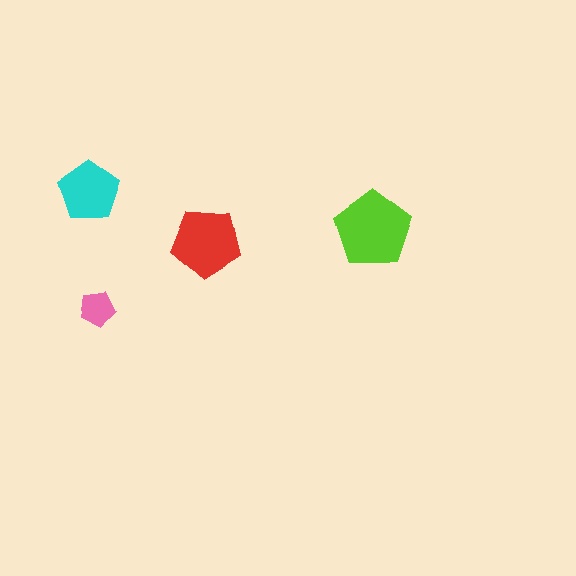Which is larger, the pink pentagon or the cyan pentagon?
The cyan one.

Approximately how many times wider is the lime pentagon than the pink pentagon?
About 2 times wider.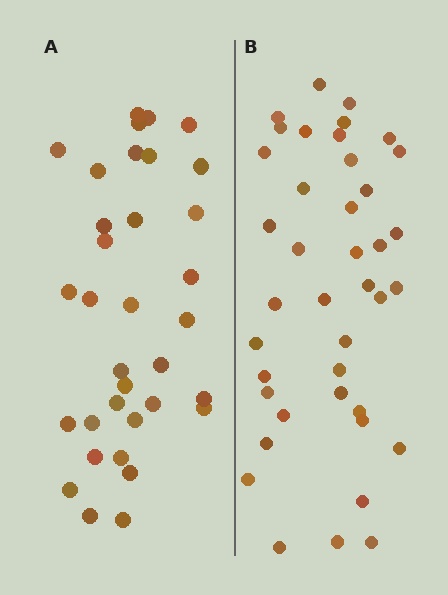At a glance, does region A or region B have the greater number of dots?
Region B (the right region) has more dots.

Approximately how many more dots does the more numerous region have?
Region B has about 6 more dots than region A.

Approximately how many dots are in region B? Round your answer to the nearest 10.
About 40 dots.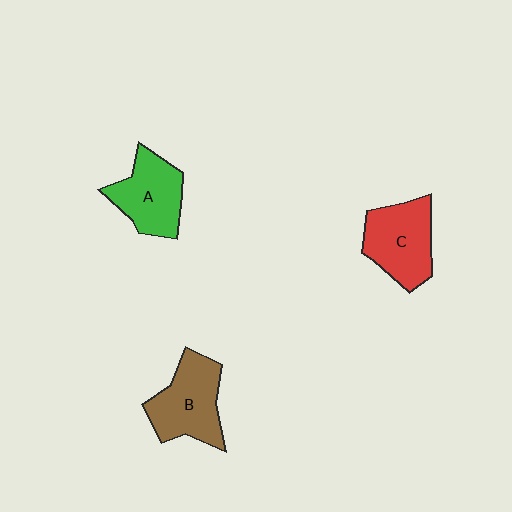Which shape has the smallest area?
Shape A (green).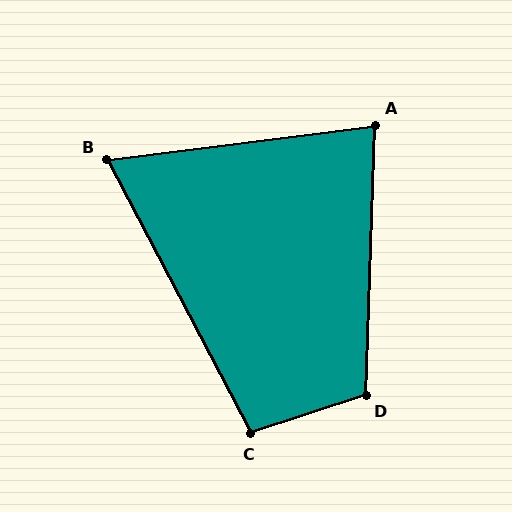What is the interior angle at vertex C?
Approximately 99 degrees (obtuse).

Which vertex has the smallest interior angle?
B, at approximately 70 degrees.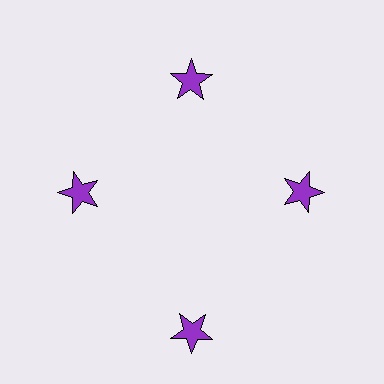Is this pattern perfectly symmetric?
No. The 4 purple stars are arranged in a ring, but one element near the 6 o'clock position is pushed outward from the center, breaking the 4-fold rotational symmetry.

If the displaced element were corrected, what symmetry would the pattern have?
It would have 4-fold rotational symmetry — the pattern would map onto itself every 90 degrees.